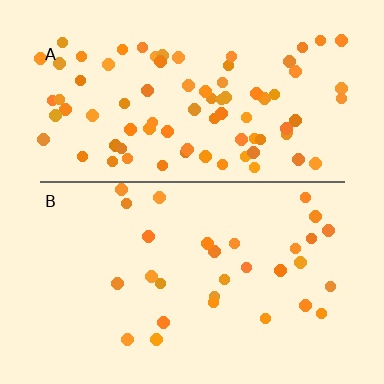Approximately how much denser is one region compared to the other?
Approximately 2.8× — region A over region B.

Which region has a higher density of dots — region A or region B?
A (the top).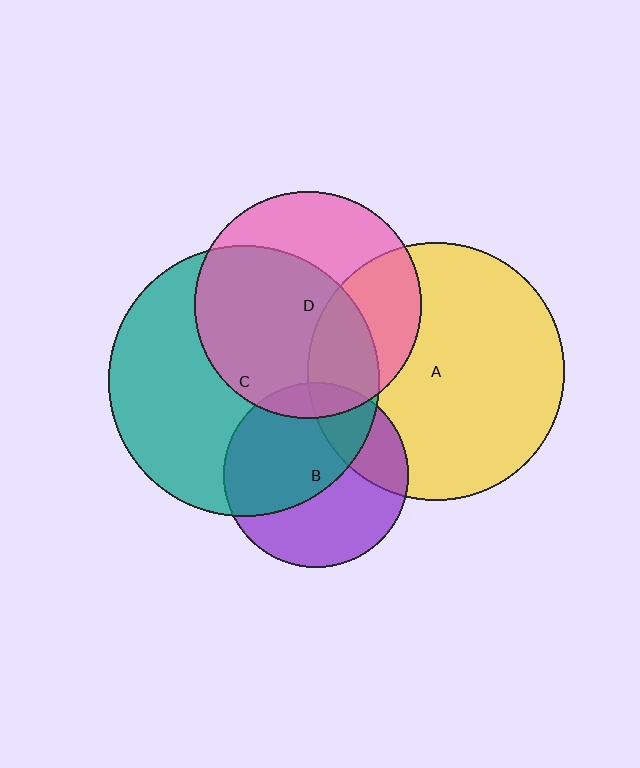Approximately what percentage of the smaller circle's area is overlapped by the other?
Approximately 60%.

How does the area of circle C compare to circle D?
Approximately 1.4 times.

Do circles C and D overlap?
Yes.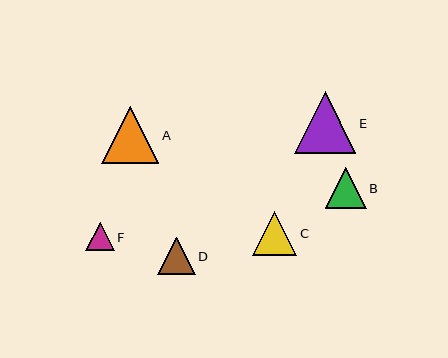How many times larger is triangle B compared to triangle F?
Triangle B is approximately 1.5 times the size of triangle F.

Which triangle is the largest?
Triangle E is the largest with a size of approximately 61 pixels.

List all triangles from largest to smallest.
From largest to smallest: E, A, C, B, D, F.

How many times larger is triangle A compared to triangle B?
Triangle A is approximately 1.4 times the size of triangle B.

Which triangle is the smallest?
Triangle F is the smallest with a size of approximately 28 pixels.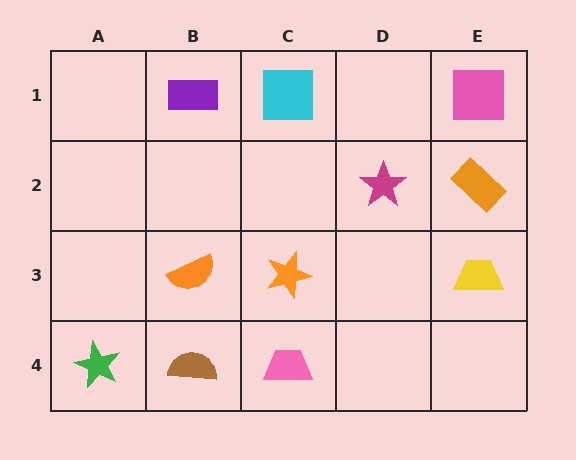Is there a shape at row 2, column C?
No, that cell is empty.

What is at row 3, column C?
An orange star.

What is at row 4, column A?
A green star.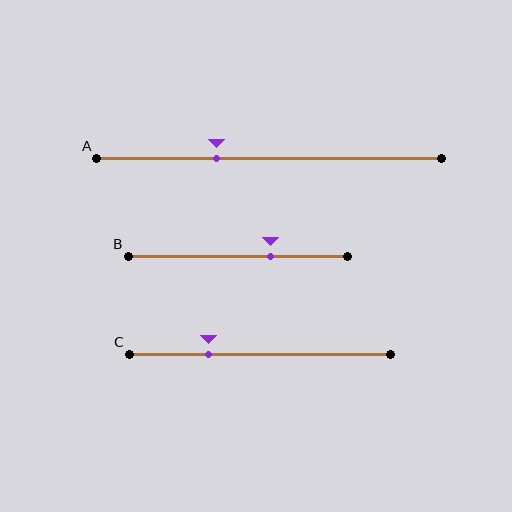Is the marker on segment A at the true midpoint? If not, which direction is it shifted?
No, the marker on segment A is shifted to the left by about 15% of the segment length.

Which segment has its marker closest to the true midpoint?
Segment B has its marker closest to the true midpoint.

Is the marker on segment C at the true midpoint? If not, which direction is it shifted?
No, the marker on segment C is shifted to the left by about 20% of the segment length.